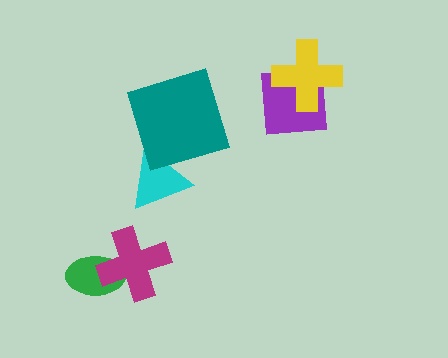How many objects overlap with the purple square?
1 object overlaps with the purple square.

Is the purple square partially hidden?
Yes, it is partially covered by another shape.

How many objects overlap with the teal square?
1 object overlaps with the teal square.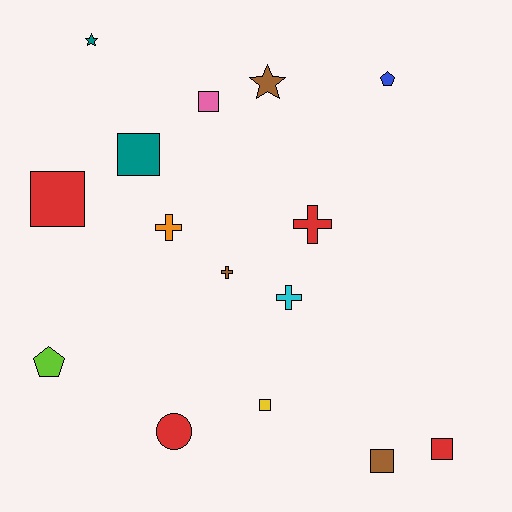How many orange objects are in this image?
There is 1 orange object.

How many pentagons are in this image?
There are 2 pentagons.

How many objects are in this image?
There are 15 objects.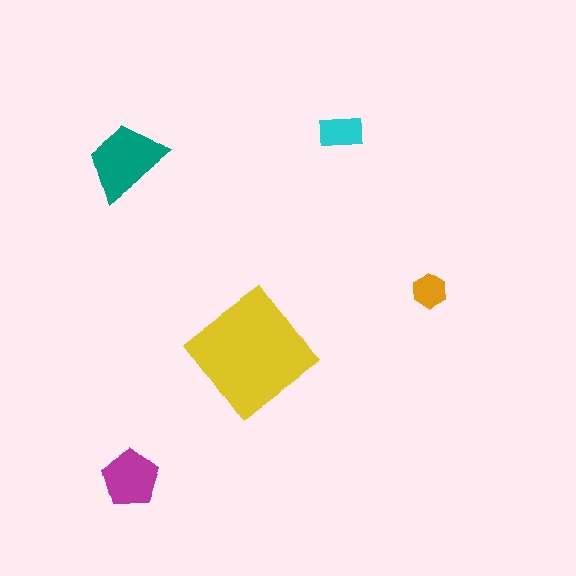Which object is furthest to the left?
The magenta pentagon is leftmost.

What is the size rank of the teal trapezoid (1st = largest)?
2nd.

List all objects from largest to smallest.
The yellow diamond, the teal trapezoid, the magenta pentagon, the cyan rectangle, the orange hexagon.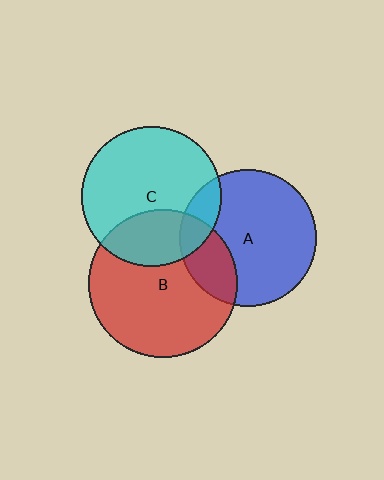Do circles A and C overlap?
Yes.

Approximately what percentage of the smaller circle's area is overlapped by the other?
Approximately 15%.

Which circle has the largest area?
Circle B (red).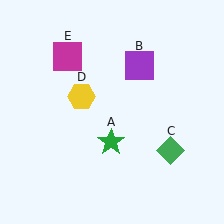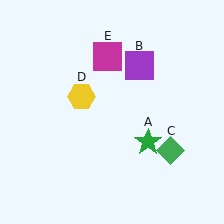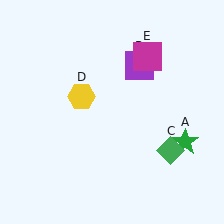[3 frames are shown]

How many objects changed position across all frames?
2 objects changed position: green star (object A), magenta square (object E).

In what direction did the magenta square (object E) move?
The magenta square (object E) moved right.